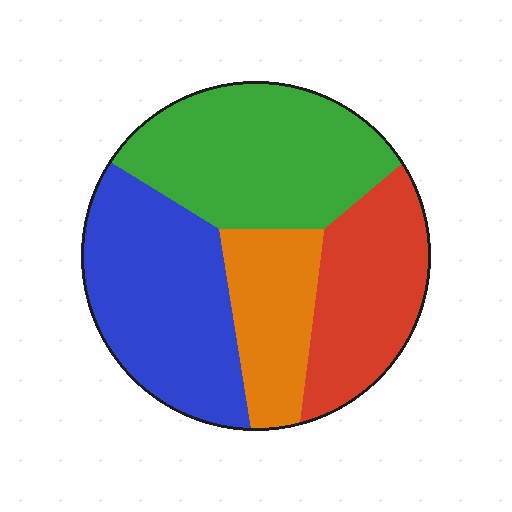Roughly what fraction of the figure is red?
Red covers about 20% of the figure.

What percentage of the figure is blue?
Blue takes up between a sixth and a third of the figure.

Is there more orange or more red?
Red.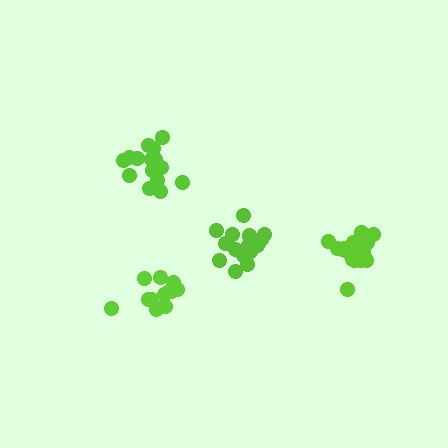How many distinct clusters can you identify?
There are 4 distinct clusters.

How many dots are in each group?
Group 1: 16 dots, Group 2: 18 dots, Group 3: 13 dots, Group 4: 17 dots (64 total).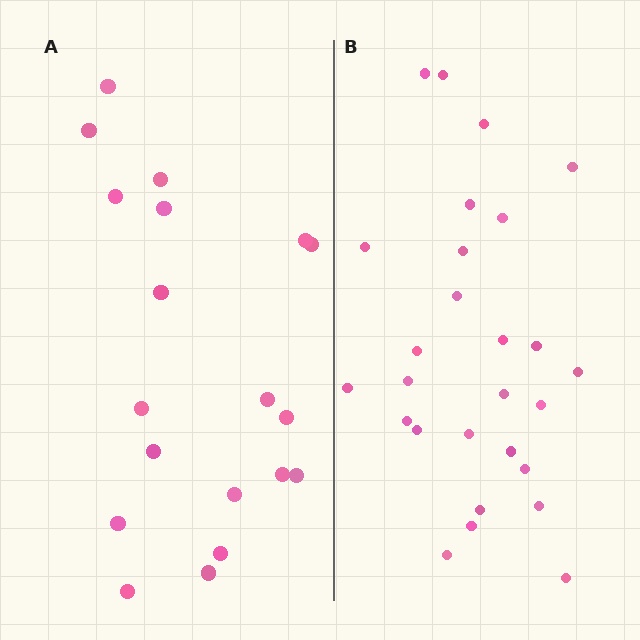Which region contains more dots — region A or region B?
Region B (the right region) has more dots.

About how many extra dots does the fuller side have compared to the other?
Region B has roughly 8 or so more dots than region A.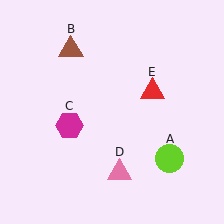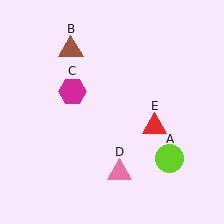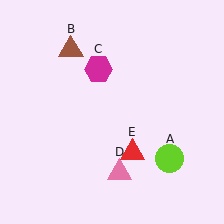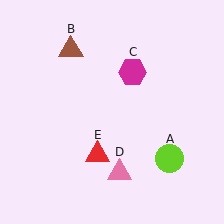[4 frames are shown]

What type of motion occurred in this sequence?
The magenta hexagon (object C), red triangle (object E) rotated clockwise around the center of the scene.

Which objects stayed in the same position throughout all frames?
Lime circle (object A) and brown triangle (object B) and pink triangle (object D) remained stationary.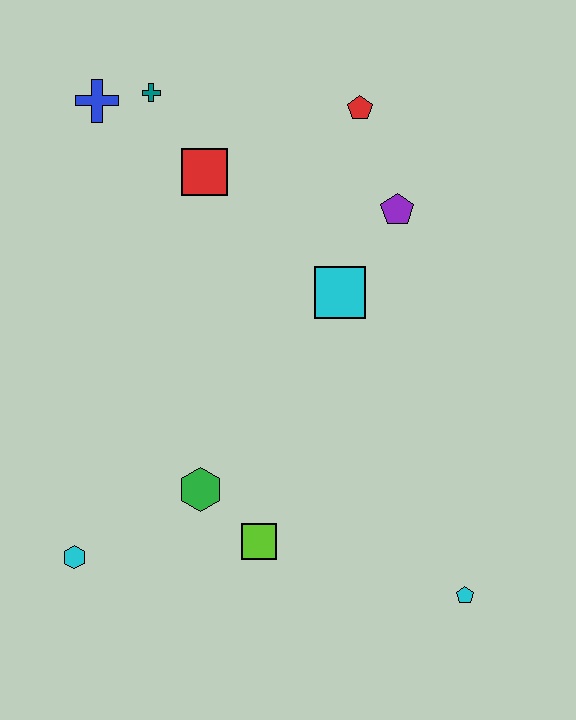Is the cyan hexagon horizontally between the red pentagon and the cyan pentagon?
No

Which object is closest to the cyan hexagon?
The green hexagon is closest to the cyan hexagon.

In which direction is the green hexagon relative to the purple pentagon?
The green hexagon is below the purple pentagon.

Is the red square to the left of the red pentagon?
Yes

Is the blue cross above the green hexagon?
Yes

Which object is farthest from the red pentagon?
The cyan hexagon is farthest from the red pentagon.